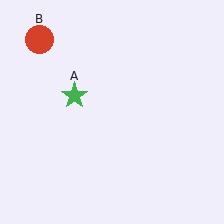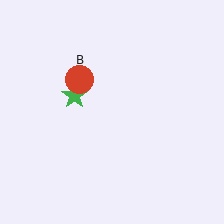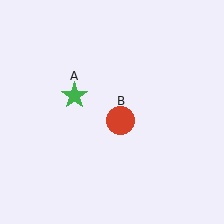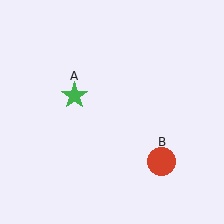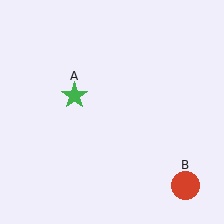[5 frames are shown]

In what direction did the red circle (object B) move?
The red circle (object B) moved down and to the right.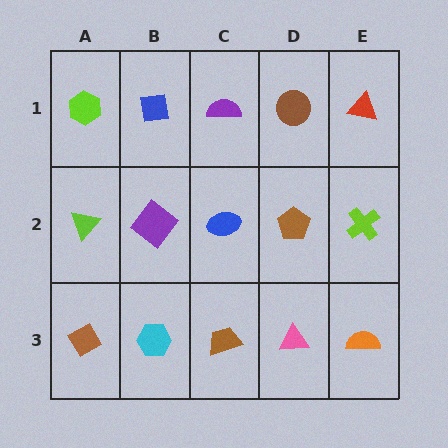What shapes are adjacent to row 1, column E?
A lime cross (row 2, column E), a brown circle (row 1, column D).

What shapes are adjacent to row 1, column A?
A lime triangle (row 2, column A), a blue square (row 1, column B).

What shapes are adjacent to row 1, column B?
A purple diamond (row 2, column B), a lime hexagon (row 1, column A), a purple semicircle (row 1, column C).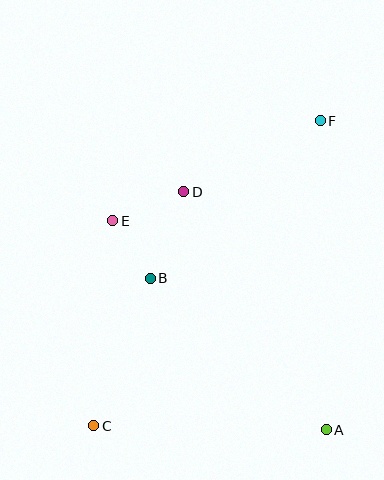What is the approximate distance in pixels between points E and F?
The distance between E and F is approximately 230 pixels.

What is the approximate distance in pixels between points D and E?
The distance between D and E is approximately 77 pixels.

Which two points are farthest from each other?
Points C and F are farthest from each other.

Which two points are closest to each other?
Points B and E are closest to each other.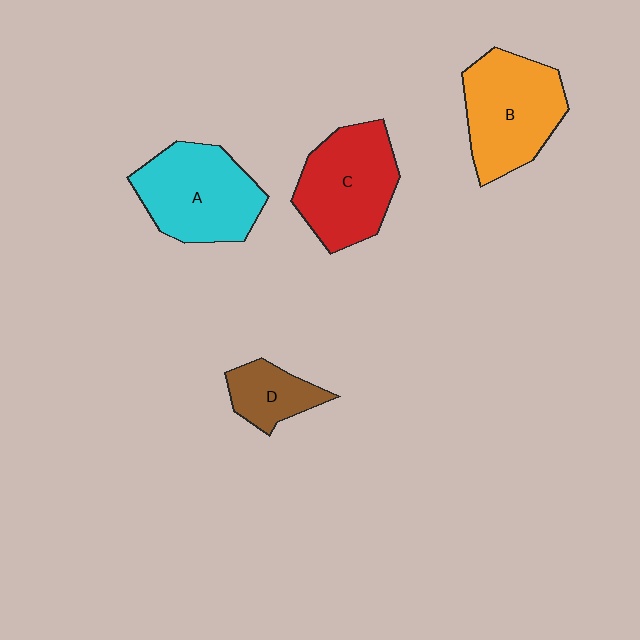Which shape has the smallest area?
Shape D (brown).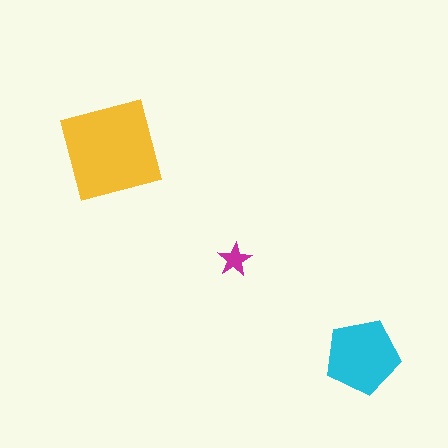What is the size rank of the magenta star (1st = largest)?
3rd.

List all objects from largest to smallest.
The yellow square, the cyan pentagon, the magenta star.